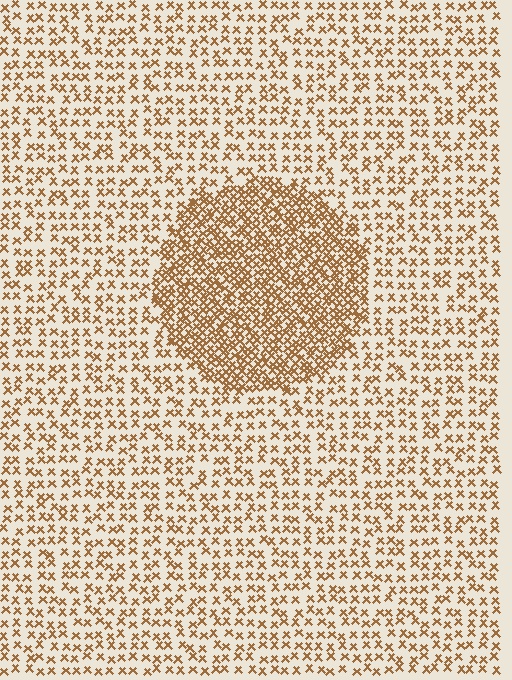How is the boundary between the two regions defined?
The boundary is defined by a change in element density (approximately 2.3x ratio). All elements are the same color, size, and shape.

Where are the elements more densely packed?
The elements are more densely packed inside the circle boundary.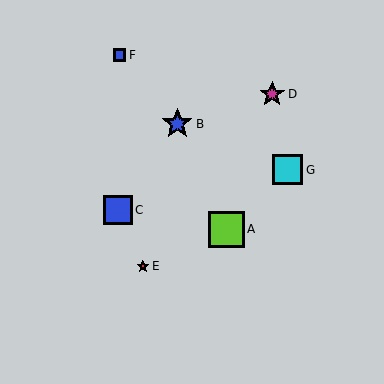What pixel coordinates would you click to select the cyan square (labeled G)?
Click at (287, 170) to select the cyan square G.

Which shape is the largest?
The lime square (labeled A) is the largest.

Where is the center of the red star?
The center of the red star is at (143, 266).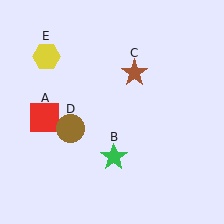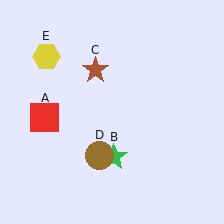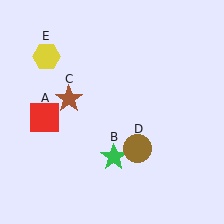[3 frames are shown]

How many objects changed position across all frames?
2 objects changed position: brown star (object C), brown circle (object D).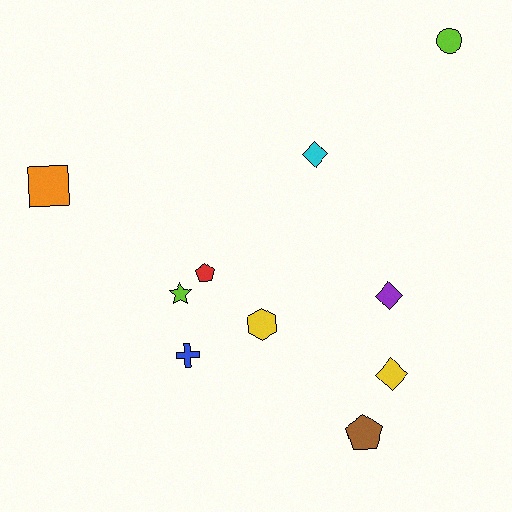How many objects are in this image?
There are 10 objects.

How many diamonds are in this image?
There are 3 diamonds.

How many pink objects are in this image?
There are no pink objects.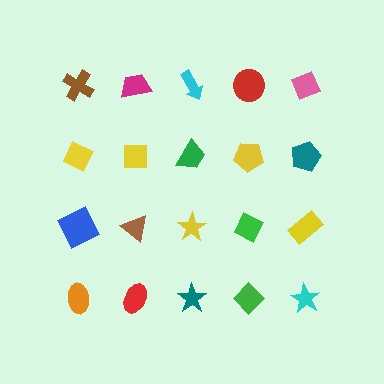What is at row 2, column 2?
A yellow square.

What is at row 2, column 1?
A yellow diamond.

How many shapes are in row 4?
5 shapes.